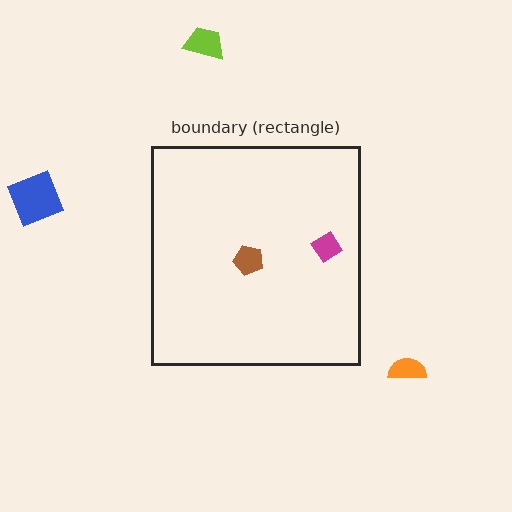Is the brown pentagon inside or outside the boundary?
Inside.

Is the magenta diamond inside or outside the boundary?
Inside.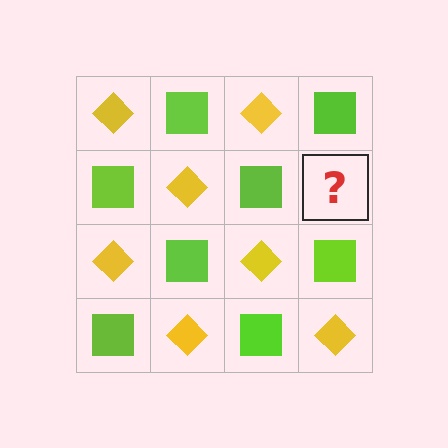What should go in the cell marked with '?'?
The missing cell should contain a yellow diamond.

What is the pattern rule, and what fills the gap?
The rule is that it alternates yellow diamond and lime square in a checkerboard pattern. The gap should be filled with a yellow diamond.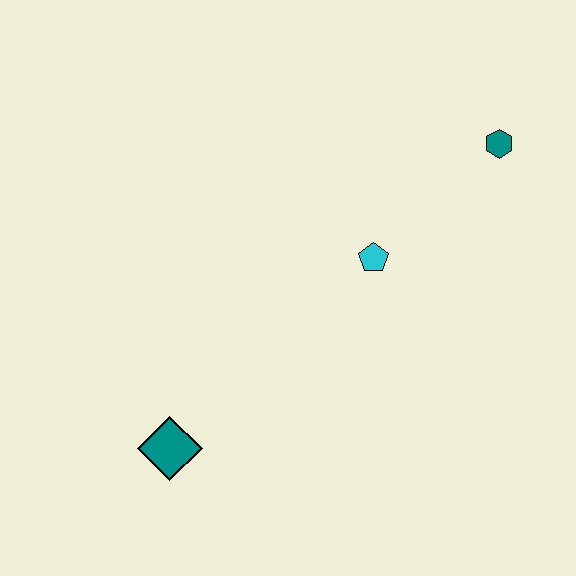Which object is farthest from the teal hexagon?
The teal diamond is farthest from the teal hexagon.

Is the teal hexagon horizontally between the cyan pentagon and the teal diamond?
No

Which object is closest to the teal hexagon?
The cyan pentagon is closest to the teal hexagon.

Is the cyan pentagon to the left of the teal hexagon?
Yes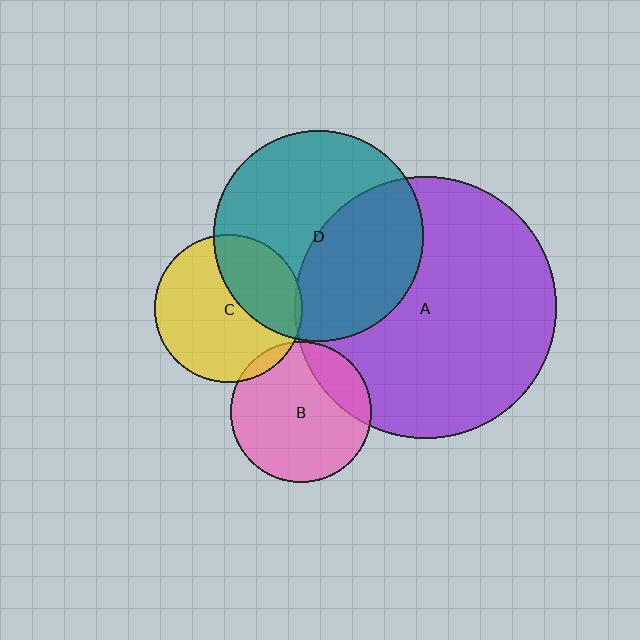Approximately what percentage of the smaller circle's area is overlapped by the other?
Approximately 35%.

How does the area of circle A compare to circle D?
Approximately 1.6 times.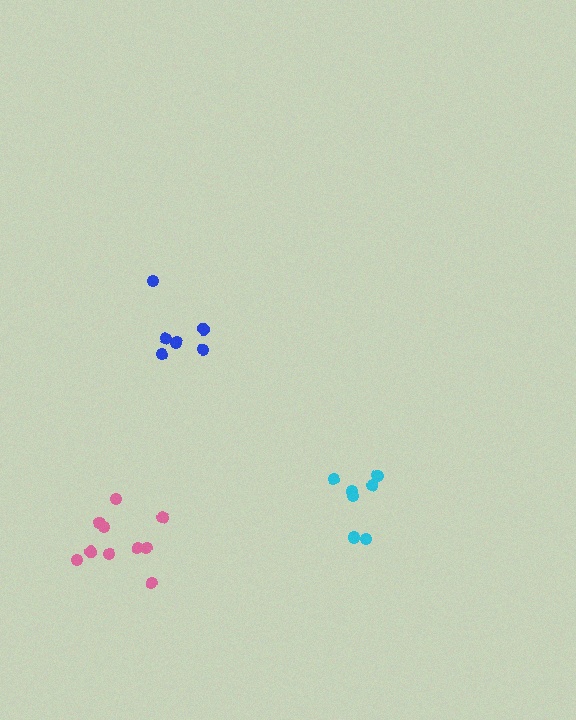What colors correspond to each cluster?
The clusters are colored: blue, pink, cyan.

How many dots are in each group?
Group 1: 6 dots, Group 2: 10 dots, Group 3: 7 dots (23 total).